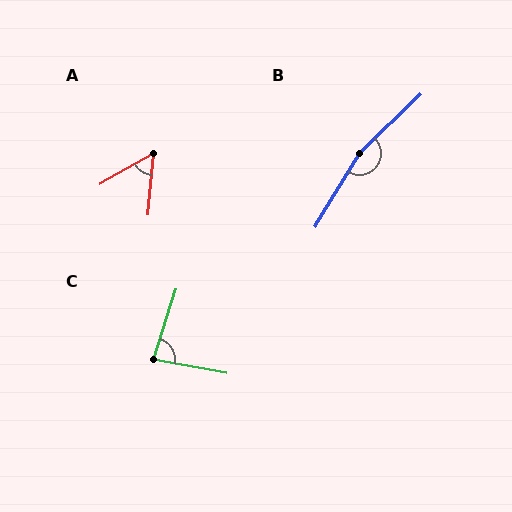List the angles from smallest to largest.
A (55°), C (83°), B (165°).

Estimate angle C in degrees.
Approximately 83 degrees.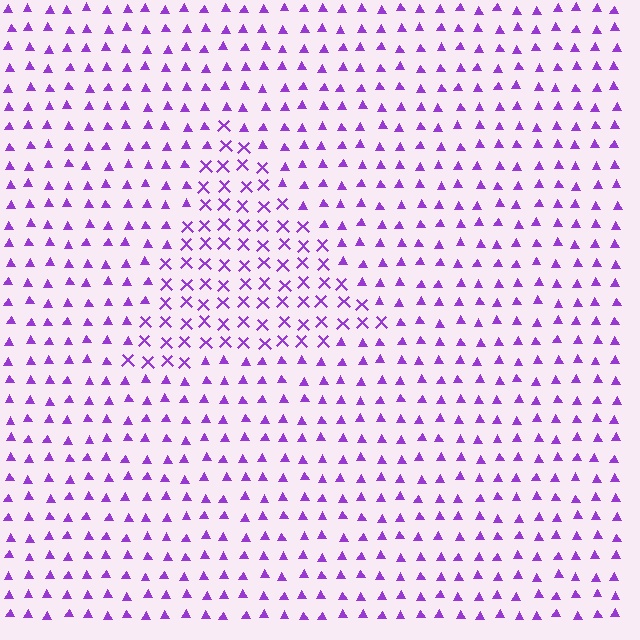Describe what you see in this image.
The image is filled with small purple elements arranged in a uniform grid. A triangle-shaped region contains X marks, while the surrounding area contains triangles. The boundary is defined purely by the change in element shape.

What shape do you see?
I see a triangle.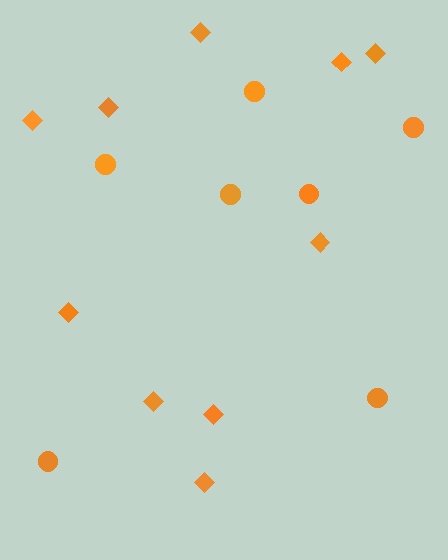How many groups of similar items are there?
There are 2 groups: one group of circles (7) and one group of diamonds (10).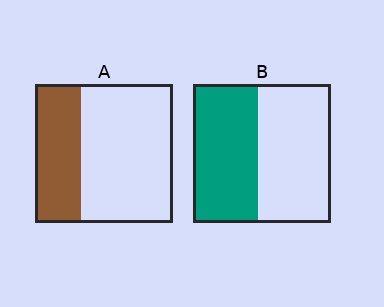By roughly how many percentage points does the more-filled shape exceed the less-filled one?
By roughly 15 percentage points (B over A).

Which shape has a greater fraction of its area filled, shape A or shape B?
Shape B.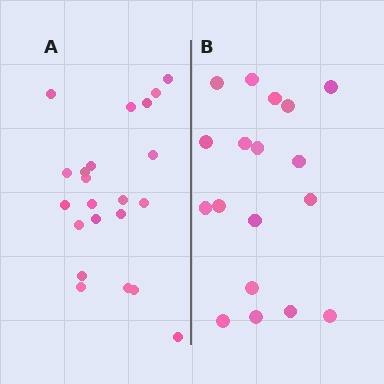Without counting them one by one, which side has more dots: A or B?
Region A (the left region) has more dots.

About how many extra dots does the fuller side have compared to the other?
Region A has about 4 more dots than region B.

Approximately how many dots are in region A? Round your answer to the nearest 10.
About 20 dots. (The exact count is 22, which rounds to 20.)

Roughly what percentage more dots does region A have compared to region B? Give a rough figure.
About 20% more.